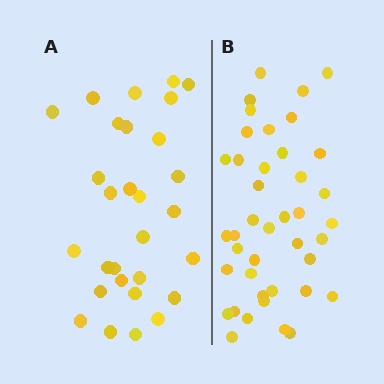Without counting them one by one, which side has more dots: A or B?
Region B (the right region) has more dots.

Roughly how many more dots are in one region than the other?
Region B has roughly 12 or so more dots than region A.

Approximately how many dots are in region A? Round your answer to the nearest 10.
About 30 dots. (The exact count is 29, which rounds to 30.)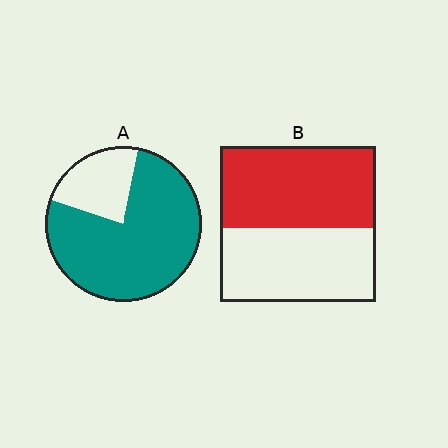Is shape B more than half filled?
Roughly half.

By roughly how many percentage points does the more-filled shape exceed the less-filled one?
By roughly 25 percentage points (A over B).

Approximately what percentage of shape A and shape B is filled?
A is approximately 75% and B is approximately 55%.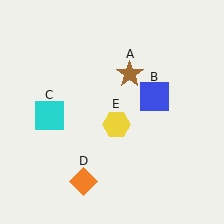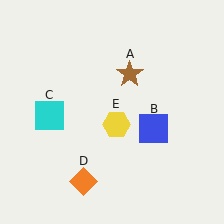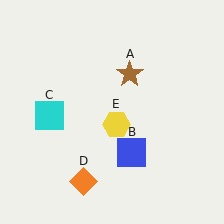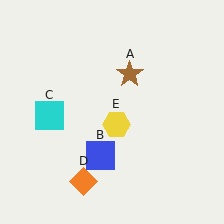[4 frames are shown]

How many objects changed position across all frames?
1 object changed position: blue square (object B).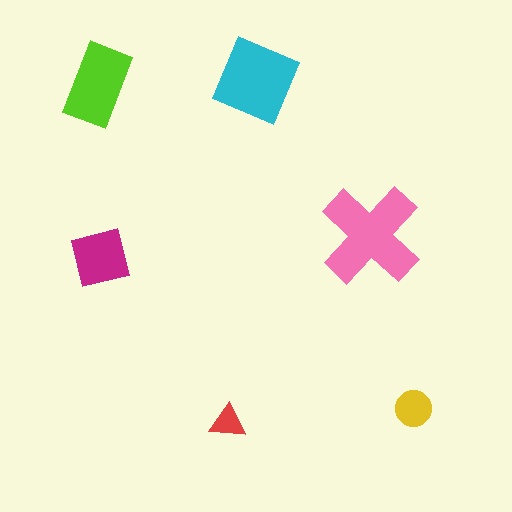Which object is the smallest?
The red triangle.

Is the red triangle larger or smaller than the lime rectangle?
Smaller.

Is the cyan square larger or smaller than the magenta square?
Larger.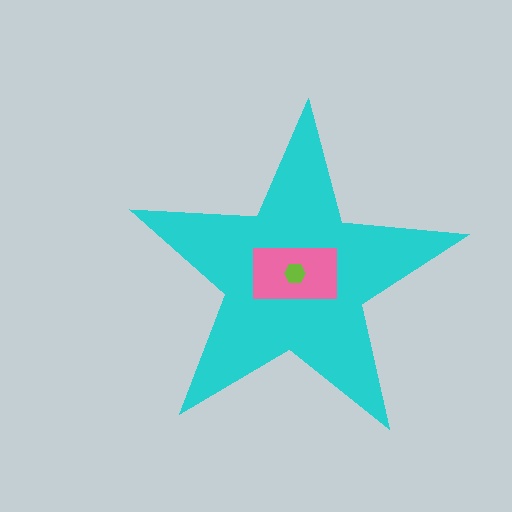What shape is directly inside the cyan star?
The pink rectangle.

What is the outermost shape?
The cyan star.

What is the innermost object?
The lime hexagon.